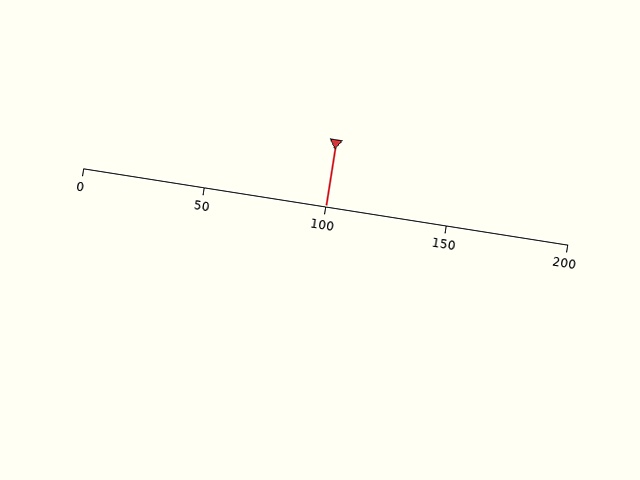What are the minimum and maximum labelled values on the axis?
The axis runs from 0 to 200.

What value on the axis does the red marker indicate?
The marker indicates approximately 100.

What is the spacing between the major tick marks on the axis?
The major ticks are spaced 50 apart.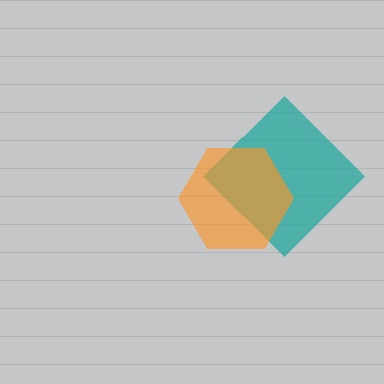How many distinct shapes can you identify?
There are 2 distinct shapes: a teal diamond, an orange hexagon.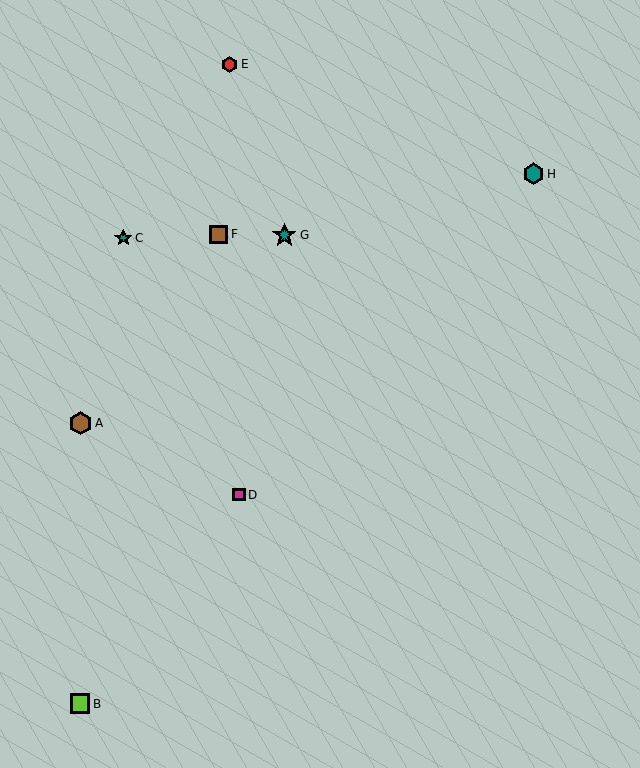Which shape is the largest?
The teal star (labeled G) is the largest.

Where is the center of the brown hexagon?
The center of the brown hexagon is at (81, 423).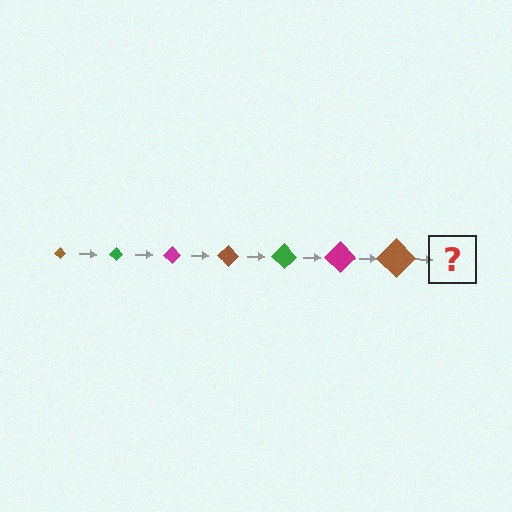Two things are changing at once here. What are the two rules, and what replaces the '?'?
The two rules are that the diamond grows larger each step and the color cycles through brown, green, and magenta. The '?' should be a green diamond, larger than the previous one.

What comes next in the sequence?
The next element should be a green diamond, larger than the previous one.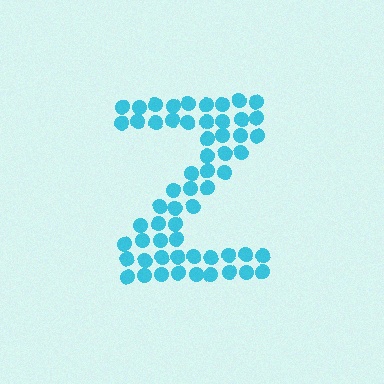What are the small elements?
The small elements are circles.